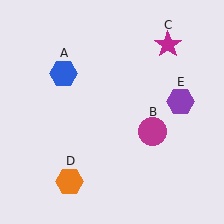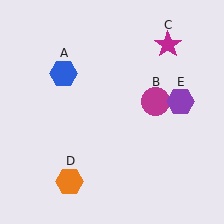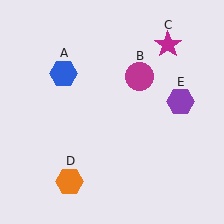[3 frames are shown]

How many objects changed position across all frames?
1 object changed position: magenta circle (object B).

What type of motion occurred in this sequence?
The magenta circle (object B) rotated counterclockwise around the center of the scene.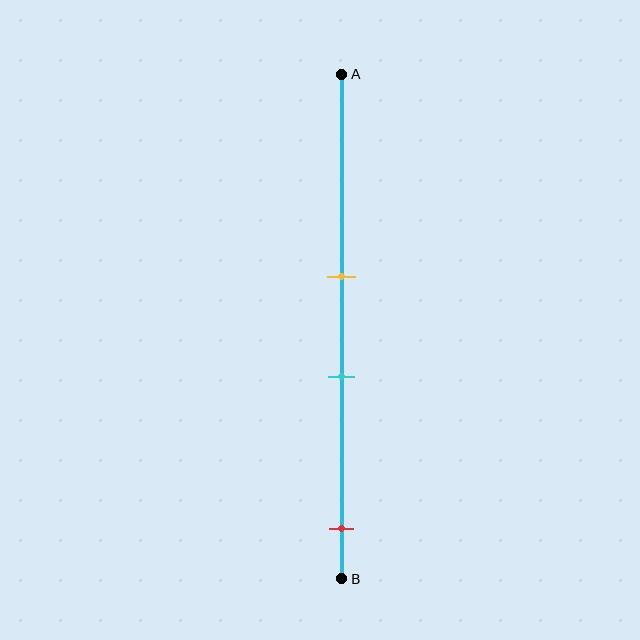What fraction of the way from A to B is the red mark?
The red mark is approximately 90% (0.9) of the way from A to B.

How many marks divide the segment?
There are 3 marks dividing the segment.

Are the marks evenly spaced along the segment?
No, the marks are not evenly spaced.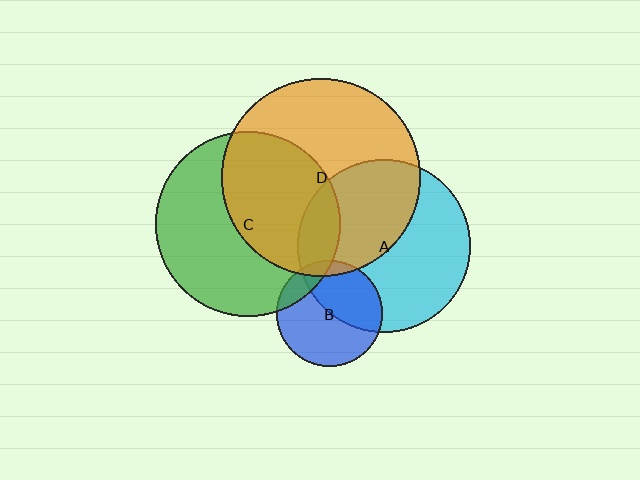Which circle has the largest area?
Circle D (orange).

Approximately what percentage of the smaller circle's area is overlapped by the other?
Approximately 10%.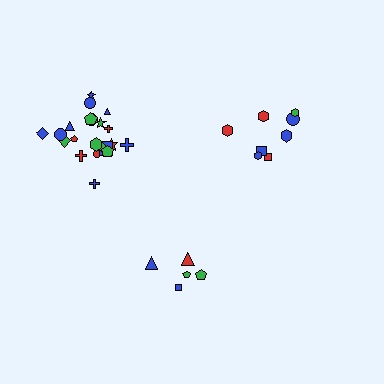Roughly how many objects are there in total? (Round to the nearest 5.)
Roughly 35 objects in total.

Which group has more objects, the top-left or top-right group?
The top-left group.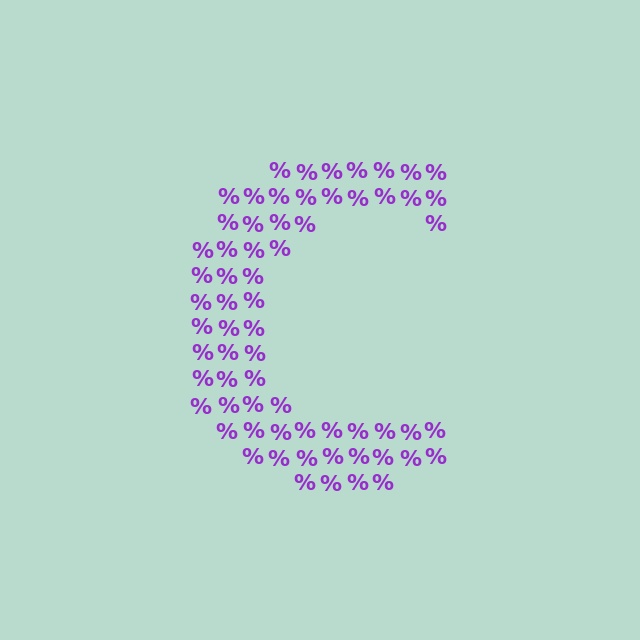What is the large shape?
The large shape is the letter C.